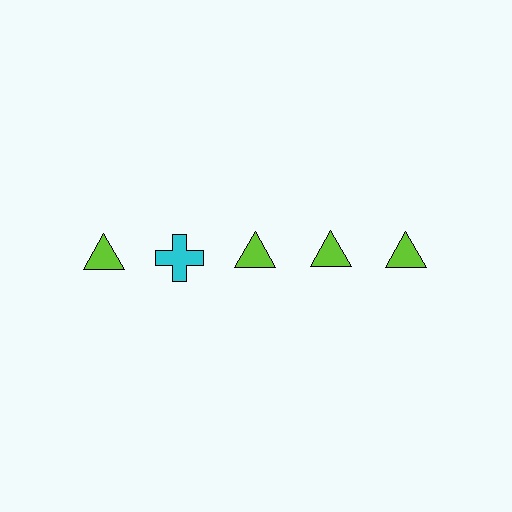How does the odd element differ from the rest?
It differs in both color (cyan instead of lime) and shape (cross instead of triangle).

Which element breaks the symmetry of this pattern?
The cyan cross in the top row, second from left column breaks the symmetry. All other shapes are lime triangles.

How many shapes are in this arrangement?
There are 5 shapes arranged in a grid pattern.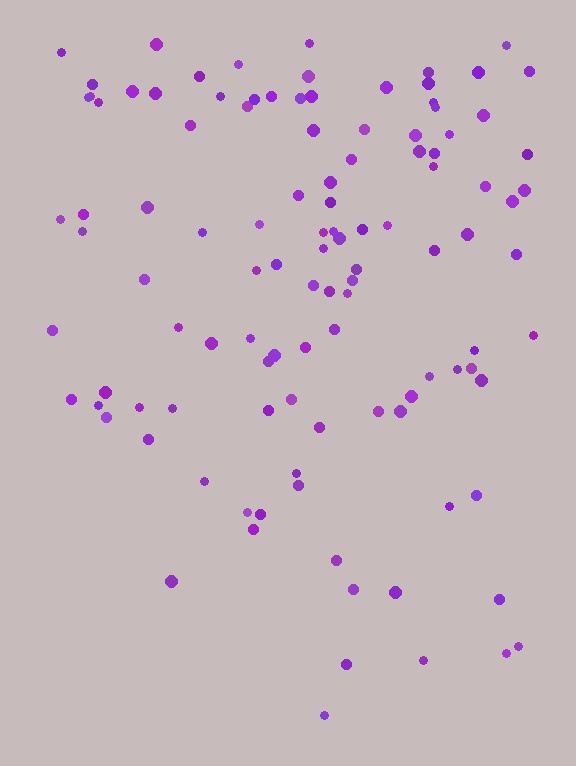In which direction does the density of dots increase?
From bottom to top, with the top side densest.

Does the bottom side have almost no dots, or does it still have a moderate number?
Still a moderate number, just noticeably fewer than the top.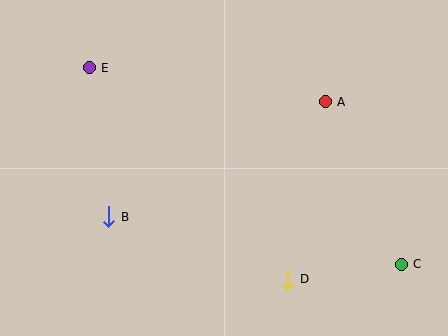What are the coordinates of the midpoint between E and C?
The midpoint between E and C is at (245, 166).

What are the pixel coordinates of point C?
Point C is at (401, 264).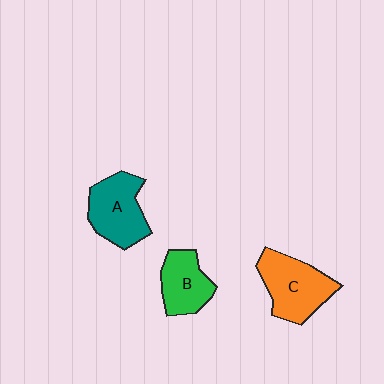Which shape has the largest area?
Shape C (orange).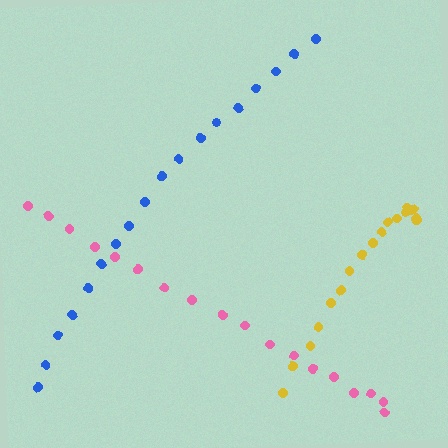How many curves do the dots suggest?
There are 3 distinct paths.